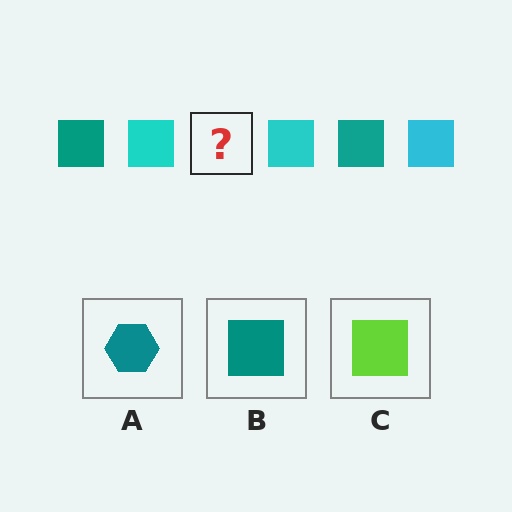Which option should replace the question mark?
Option B.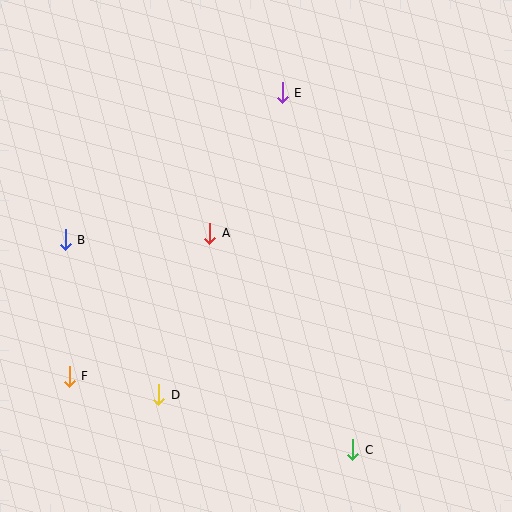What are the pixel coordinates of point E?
Point E is at (282, 93).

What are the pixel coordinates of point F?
Point F is at (69, 376).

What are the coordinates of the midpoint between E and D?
The midpoint between E and D is at (221, 244).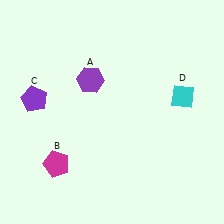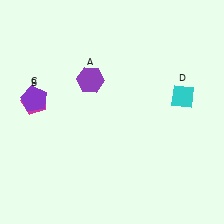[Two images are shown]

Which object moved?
The magenta pentagon (B) moved up.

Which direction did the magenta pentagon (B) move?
The magenta pentagon (B) moved up.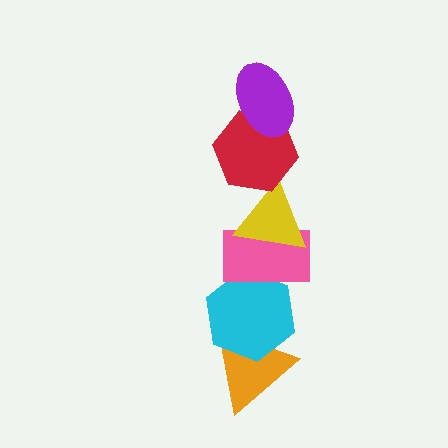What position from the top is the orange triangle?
The orange triangle is 6th from the top.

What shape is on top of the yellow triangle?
The red hexagon is on top of the yellow triangle.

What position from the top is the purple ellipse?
The purple ellipse is 1st from the top.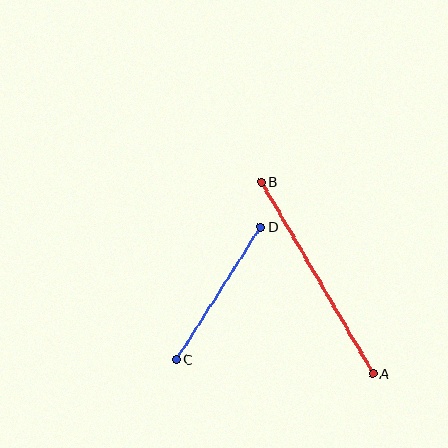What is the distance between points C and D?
The distance is approximately 157 pixels.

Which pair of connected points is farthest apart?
Points A and B are farthest apart.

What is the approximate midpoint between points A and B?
The midpoint is at approximately (317, 278) pixels.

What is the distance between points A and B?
The distance is approximately 222 pixels.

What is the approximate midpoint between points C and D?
The midpoint is at approximately (218, 293) pixels.